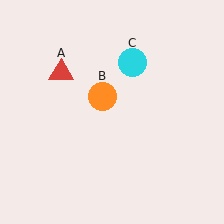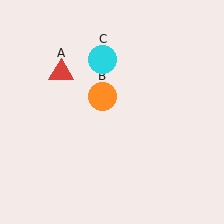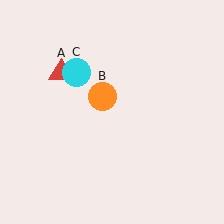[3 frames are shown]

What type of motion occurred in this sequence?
The cyan circle (object C) rotated counterclockwise around the center of the scene.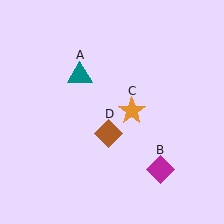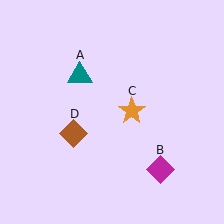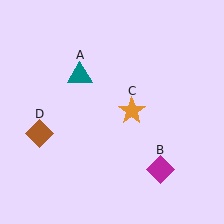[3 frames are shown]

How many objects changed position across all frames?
1 object changed position: brown diamond (object D).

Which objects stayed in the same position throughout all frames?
Teal triangle (object A) and magenta diamond (object B) and orange star (object C) remained stationary.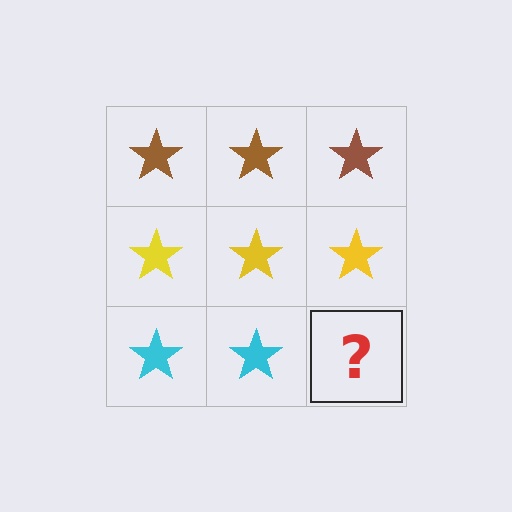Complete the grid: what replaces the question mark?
The question mark should be replaced with a cyan star.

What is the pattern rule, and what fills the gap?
The rule is that each row has a consistent color. The gap should be filled with a cyan star.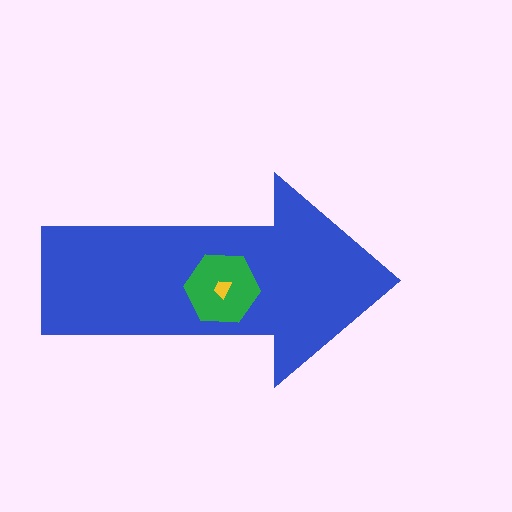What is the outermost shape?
The blue arrow.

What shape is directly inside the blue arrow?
The green hexagon.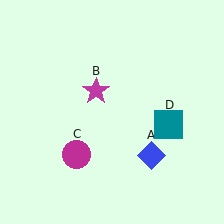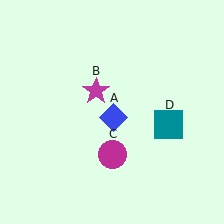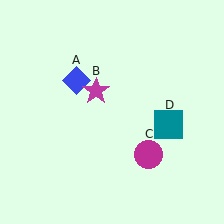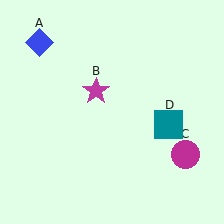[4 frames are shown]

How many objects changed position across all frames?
2 objects changed position: blue diamond (object A), magenta circle (object C).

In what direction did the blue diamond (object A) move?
The blue diamond (object A) moved up and to the left.